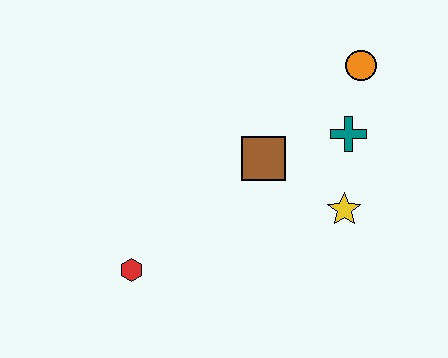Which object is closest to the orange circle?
The teal cross is closest to the orange circle.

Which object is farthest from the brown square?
The red hexagon is farthest from the brown square.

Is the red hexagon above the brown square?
No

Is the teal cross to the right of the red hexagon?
Yes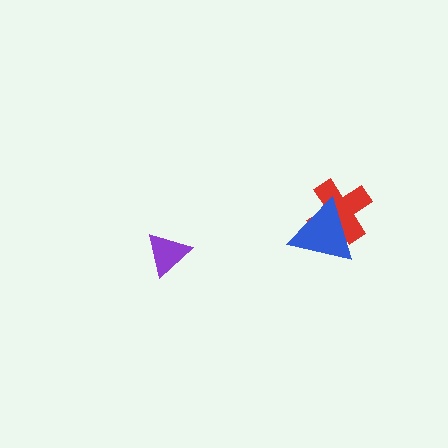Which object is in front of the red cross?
The blue triangle is in front of the red cross.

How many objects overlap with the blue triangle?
1 object overlaps with the blue triangle.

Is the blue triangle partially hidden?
No, no other shape covers it.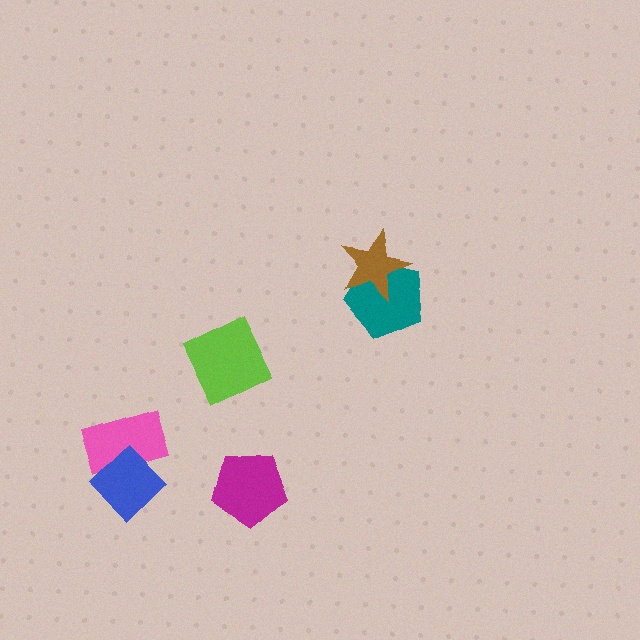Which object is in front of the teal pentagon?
The brown star is in front of the teal pentagon.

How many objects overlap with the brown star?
1 object overlaps with the brown star.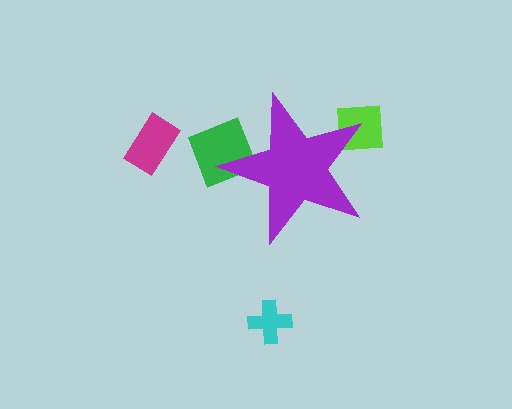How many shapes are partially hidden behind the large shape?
2 shapes are partially hidden.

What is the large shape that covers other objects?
A purple star.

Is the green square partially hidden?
Yes, the green square is partially hidden behind the purple star.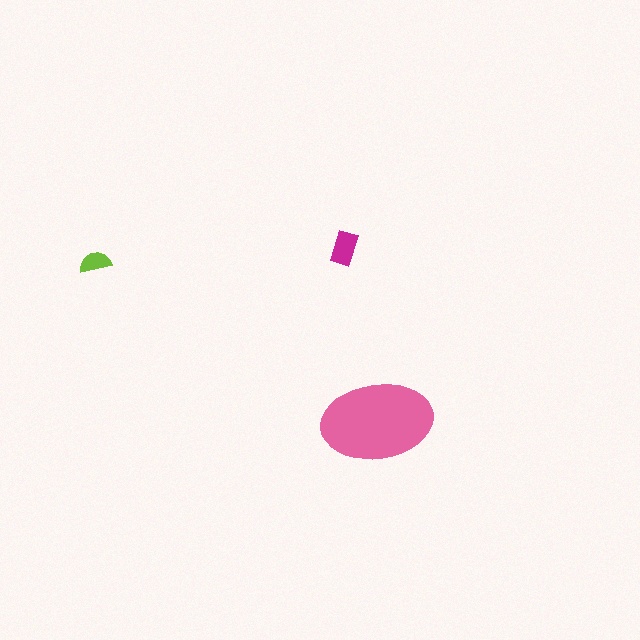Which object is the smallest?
The lime semicircle.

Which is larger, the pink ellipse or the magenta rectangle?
The pink ellipse.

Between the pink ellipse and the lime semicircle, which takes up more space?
The pink ellipse.